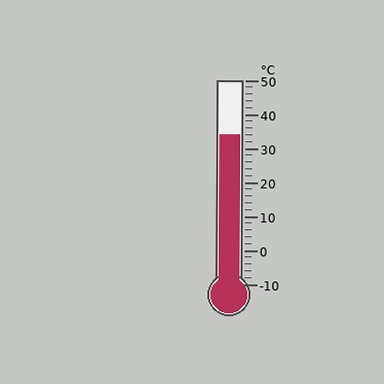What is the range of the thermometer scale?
The thermometer scale ranges from -10°C to 50°C.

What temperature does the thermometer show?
The thermometer shows approximately 34°C.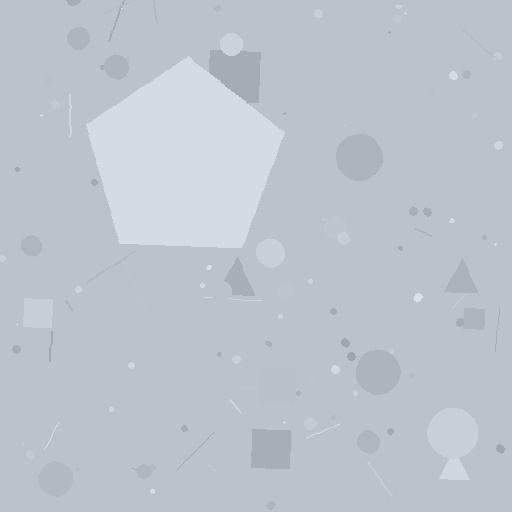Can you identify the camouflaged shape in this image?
The camouflaged shape is a pentagon.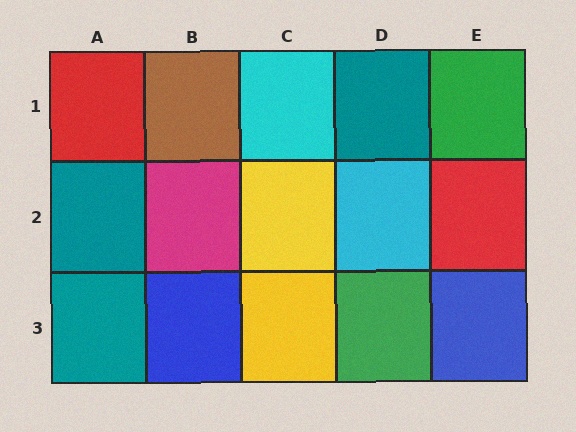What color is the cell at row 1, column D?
Teal.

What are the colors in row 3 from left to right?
Teal, blue, yellow, green, blue.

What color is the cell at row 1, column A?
Red.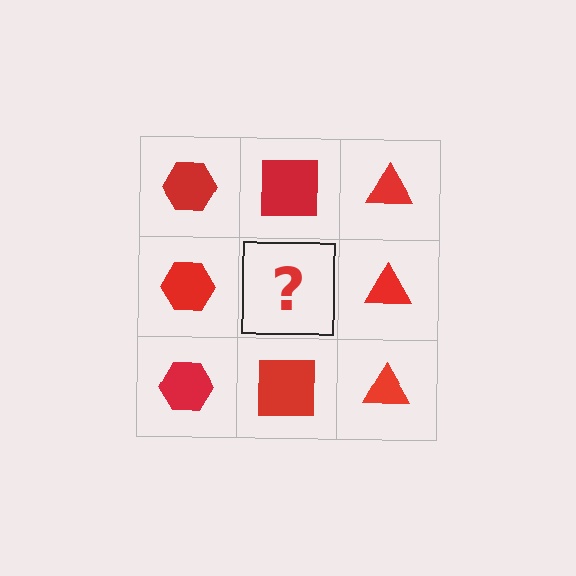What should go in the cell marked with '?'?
The missing cell should contain a red square.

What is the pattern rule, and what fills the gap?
The rule is that each column has a consistent shape. The gap should be filled with a red square.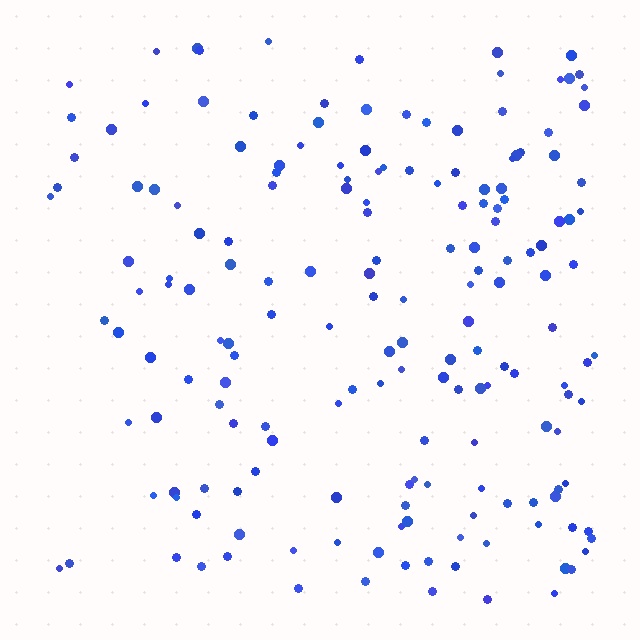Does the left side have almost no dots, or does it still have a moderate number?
Still a moderate number, just noticeably fewer than the right.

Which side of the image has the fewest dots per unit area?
The left.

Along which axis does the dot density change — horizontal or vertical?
Horizontal.